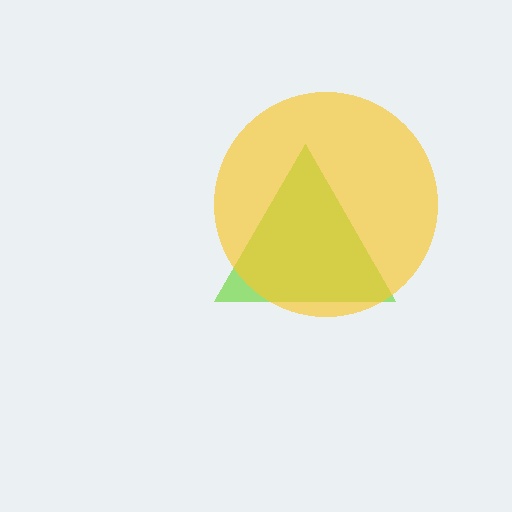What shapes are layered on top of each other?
The layered shapes are: a lime triangle, a yellow circle.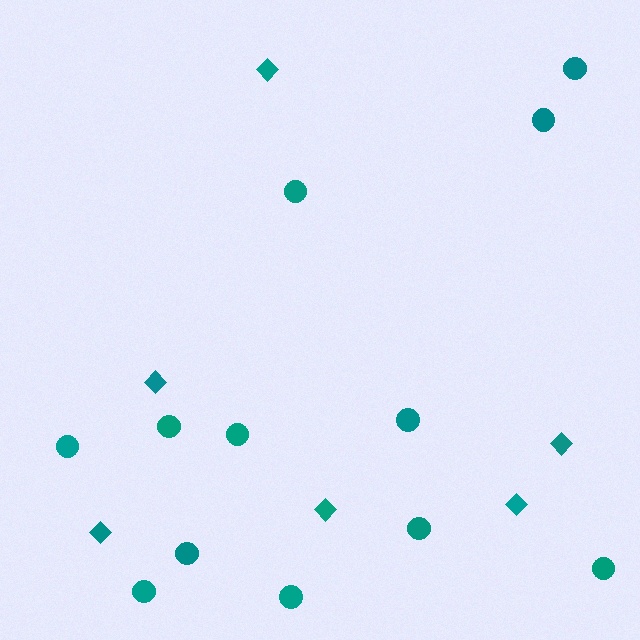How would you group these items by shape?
There are 2 groups: one group of circles (12) and one group of diamonds (6).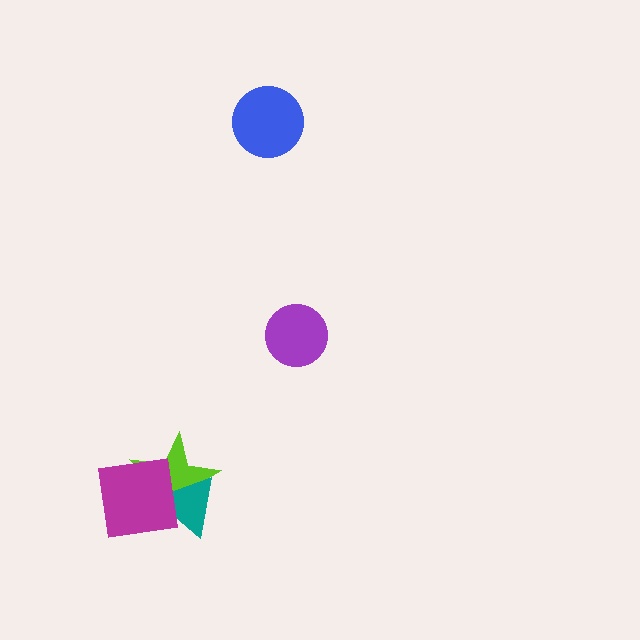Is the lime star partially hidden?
Yes, it is partially covered by another shape.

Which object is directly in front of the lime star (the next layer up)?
The teal triangle is directly in front of the lime star.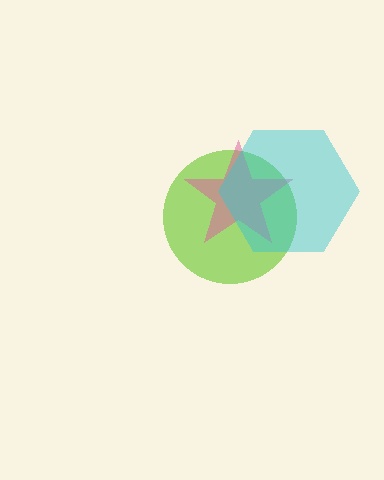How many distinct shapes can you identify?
There are 3 distinct shapes: a lime circle, a pink star, a cyan hexagon.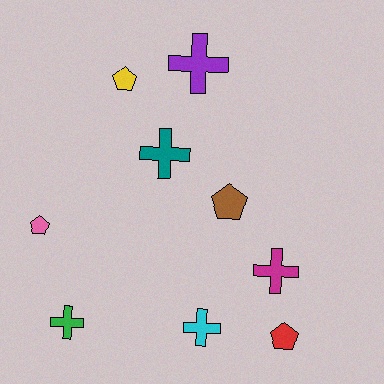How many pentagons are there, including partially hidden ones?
There are 4 pentagons.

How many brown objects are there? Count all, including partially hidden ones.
There is 1 brown object.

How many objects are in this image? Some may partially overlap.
There are 9 objects.